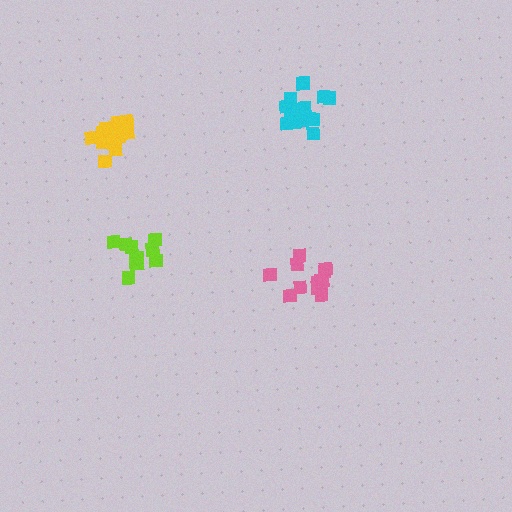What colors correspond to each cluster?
The clusters are colored: lime, cyan, pink, yellow.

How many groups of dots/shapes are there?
There are 4 groups.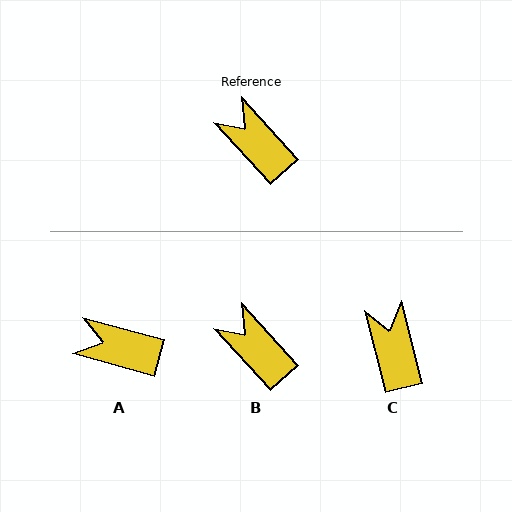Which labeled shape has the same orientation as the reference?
B.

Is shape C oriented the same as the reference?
No, it is off by about 28 degrees.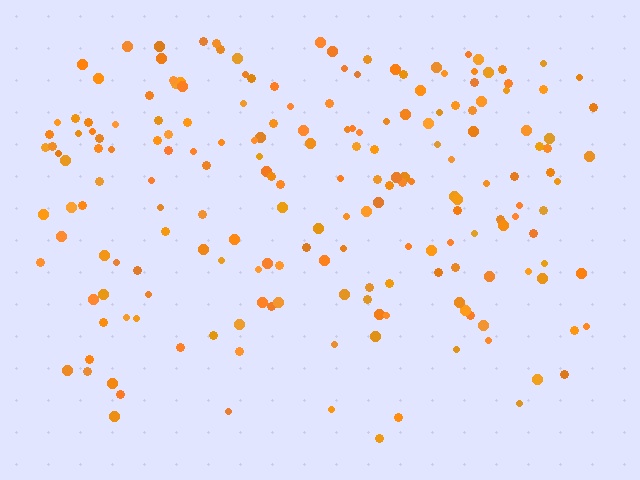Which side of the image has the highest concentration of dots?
The top.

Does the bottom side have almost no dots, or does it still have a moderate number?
Still a moderate number, just noticeably fewer than the top.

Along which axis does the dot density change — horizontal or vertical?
Vertical.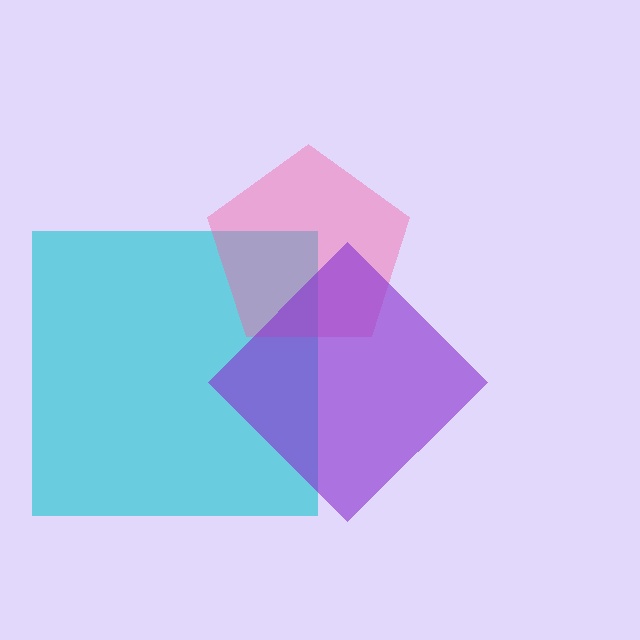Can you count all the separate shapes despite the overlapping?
Yes, there are 3 separate shapes.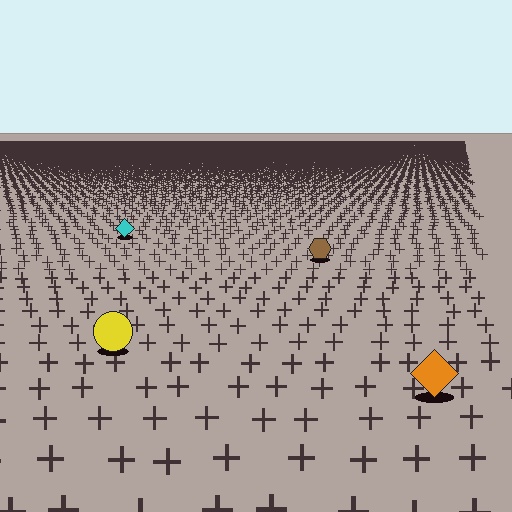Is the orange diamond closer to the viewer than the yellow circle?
Yes. The orange diamond is closer — you can tell from the texture gradient: the ground texture is coarser near it.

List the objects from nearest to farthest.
From nearest to farthest: the orange diamond, the yellow circle, the brown hexagon, the cyan diamond.